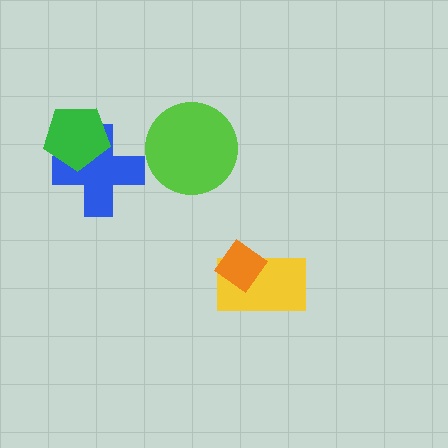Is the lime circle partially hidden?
No, no other shape covers it.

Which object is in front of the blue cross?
The green pentagon is in front of the blue cross.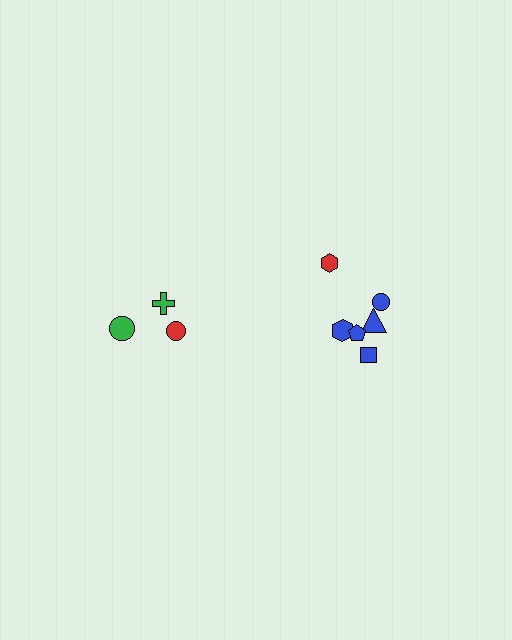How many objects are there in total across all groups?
There are 9 objects.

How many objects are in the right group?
There are 6 objects.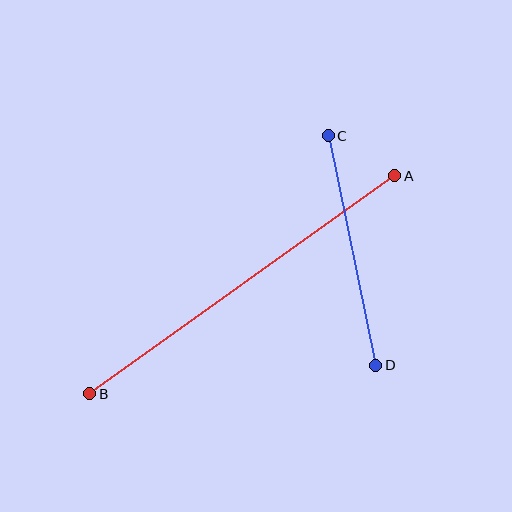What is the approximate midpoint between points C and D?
The midpoint is at approximately (352, 251) pixels.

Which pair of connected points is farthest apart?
Points A and B are farthest apart.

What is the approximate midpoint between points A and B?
The midpoint is at approximately (242, 285) pixels.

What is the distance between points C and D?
The distance is approximately 234 pixels.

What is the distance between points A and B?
The distance is approximately 375 pixels.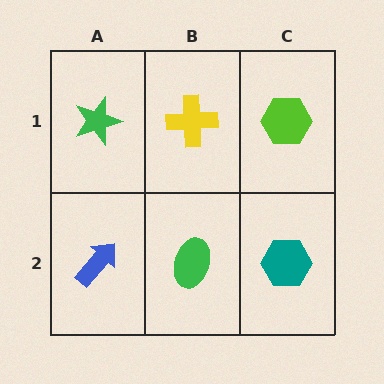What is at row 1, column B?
A yellow cross.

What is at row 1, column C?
A lime hexagon.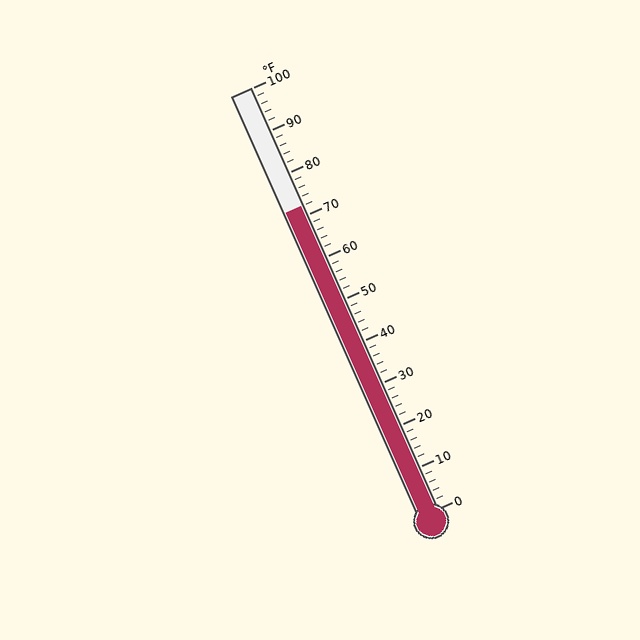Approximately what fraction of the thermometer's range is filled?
The thermometer is filled to approximately 70% of its range.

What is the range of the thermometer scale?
The thermometer scale ranges from 0°F to 100°F.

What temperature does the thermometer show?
The thermometer shows approximately 72°F.